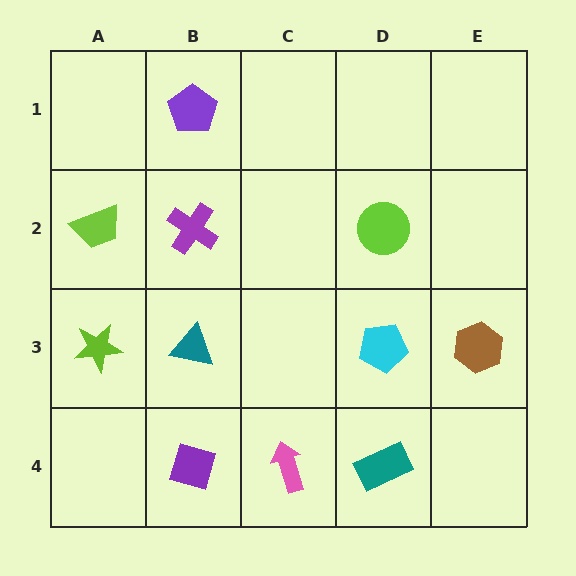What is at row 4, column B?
A purple diamond.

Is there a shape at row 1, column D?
No, that cell is empty.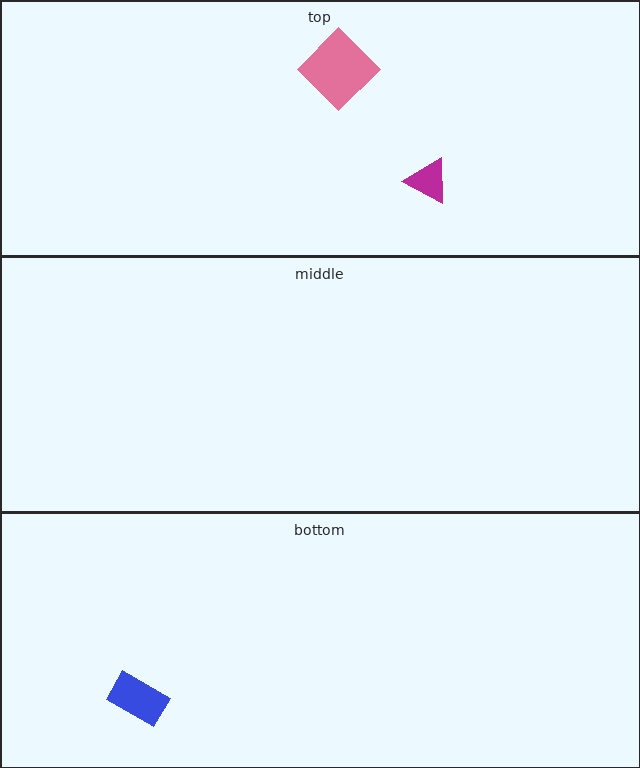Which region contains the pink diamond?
The top region.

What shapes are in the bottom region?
The blue rectangle.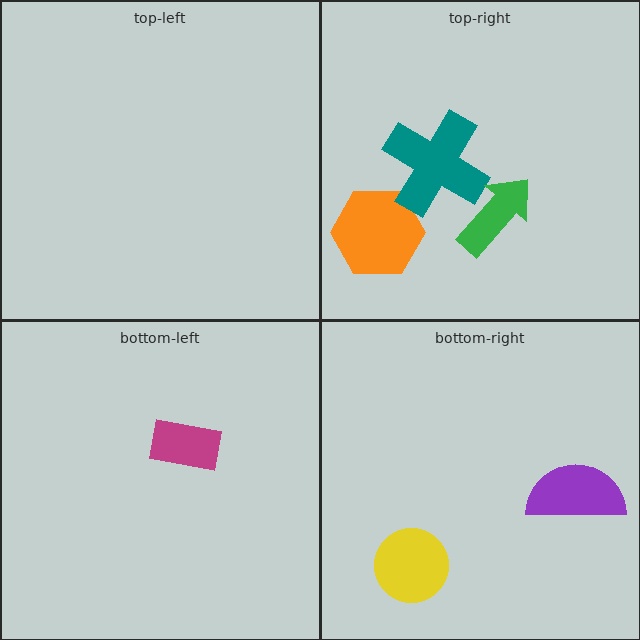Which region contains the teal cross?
The top-right region.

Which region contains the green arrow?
The top-right region.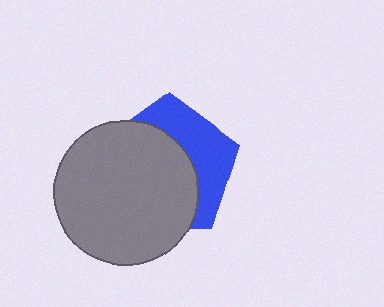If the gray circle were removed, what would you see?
You would see the complete blue pentagon.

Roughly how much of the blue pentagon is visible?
A small part of it is visible (roughly 38%).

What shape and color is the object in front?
The object in front is a gray circle.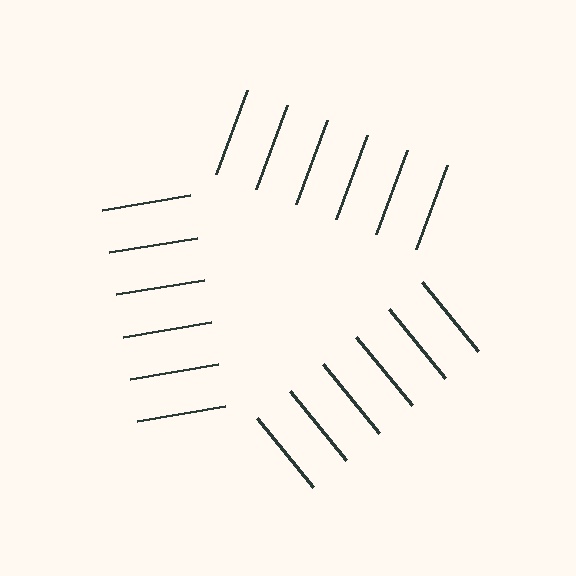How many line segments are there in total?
18 — 6 along each of the 3 edges.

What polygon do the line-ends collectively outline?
An illusory triangle — the line segments terminate on its edges but no continuous stroke is drawn.